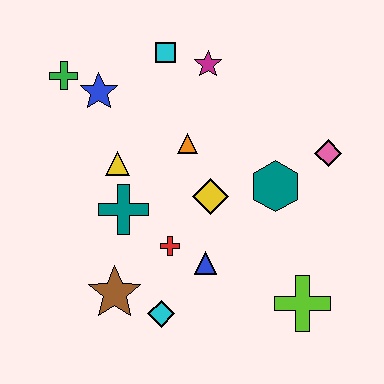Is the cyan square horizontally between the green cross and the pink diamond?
Yes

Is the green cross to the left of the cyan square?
Yes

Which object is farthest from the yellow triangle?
The lime cross is farthest from the yellow triangle.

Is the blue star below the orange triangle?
No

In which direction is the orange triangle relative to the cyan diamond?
The orange triangle is above the cyan diamond.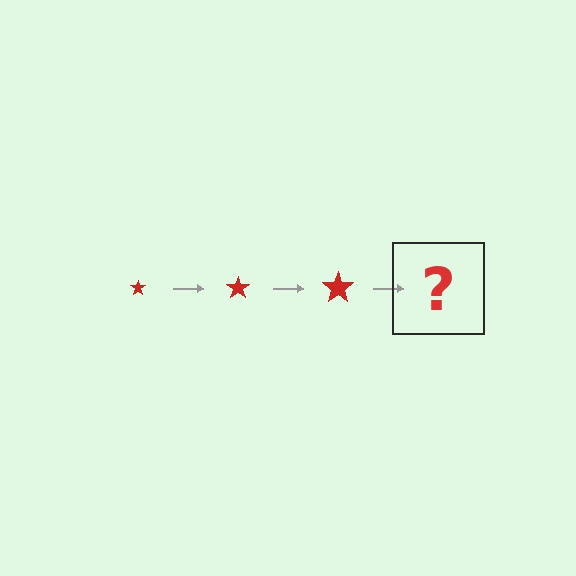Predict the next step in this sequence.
The next step is a red star, larger than the previous one.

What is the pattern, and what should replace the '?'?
The pattern is that the star gets progressively larger each step. The '?' should be a red star, larger than the previous one.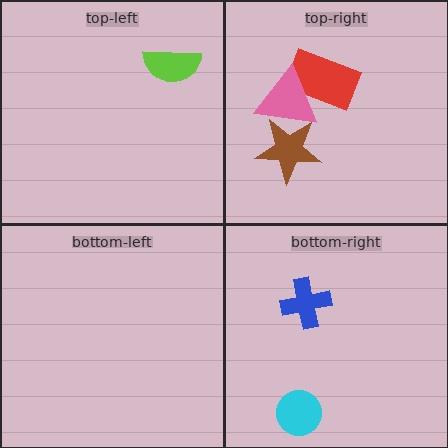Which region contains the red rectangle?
The top-right region.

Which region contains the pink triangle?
The top-right region.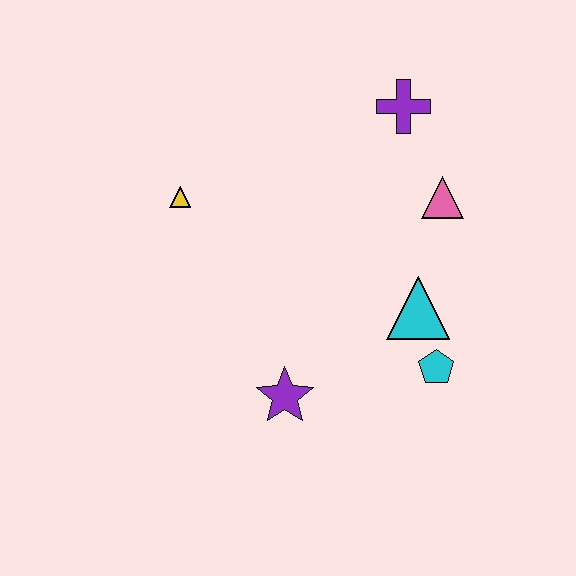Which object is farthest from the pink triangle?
The yellow triangle is farthest from the pink triangle.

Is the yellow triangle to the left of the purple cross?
Yes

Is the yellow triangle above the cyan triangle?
Yes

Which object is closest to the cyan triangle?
The cyan pentagon is closest to the cyan triangle.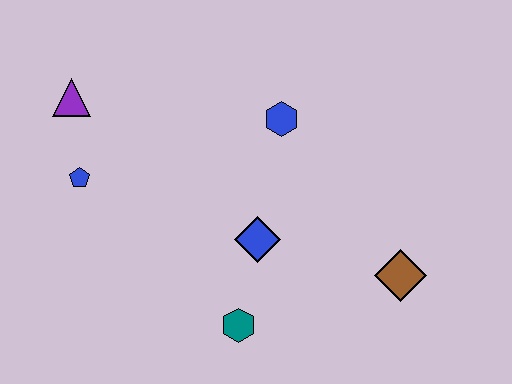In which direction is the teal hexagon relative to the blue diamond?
The teal hexagon is below the blue diamond.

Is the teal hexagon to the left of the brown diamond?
Yes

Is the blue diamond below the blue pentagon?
Yes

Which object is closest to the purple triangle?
The blue pentagon is closest to the purple triangle.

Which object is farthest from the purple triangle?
The brown diamond is farthest from the purple triangle.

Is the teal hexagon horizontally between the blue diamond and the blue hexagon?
No